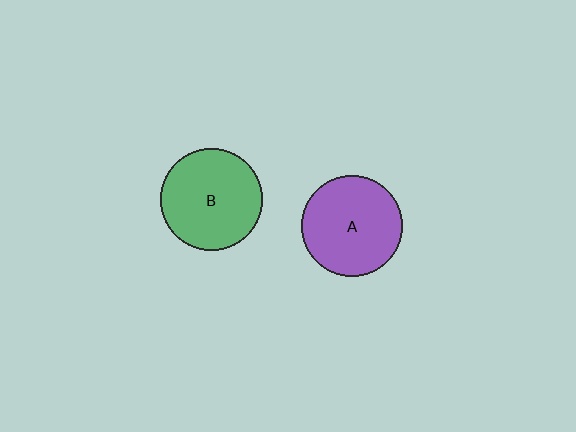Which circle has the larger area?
Circle B (green).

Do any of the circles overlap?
No, none of the circles overlap.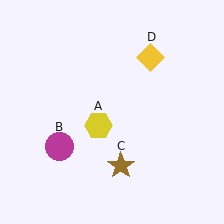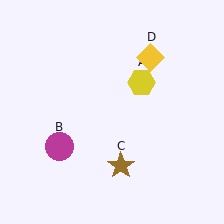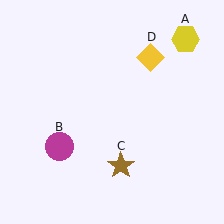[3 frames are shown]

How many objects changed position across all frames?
1 object changed position: yellow hexagon (object A).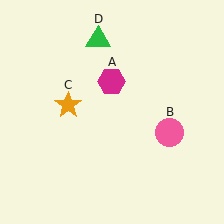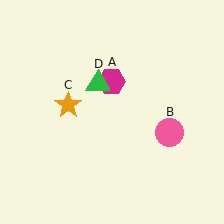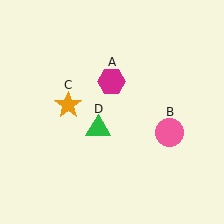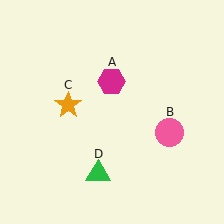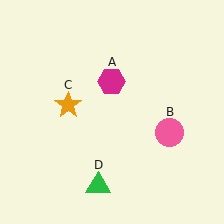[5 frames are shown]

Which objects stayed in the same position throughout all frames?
Magenta hexagon (object A) and pink circle (object B) and orange star (object C) remained stationary.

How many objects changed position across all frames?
1 object changed position: green triangle (object D).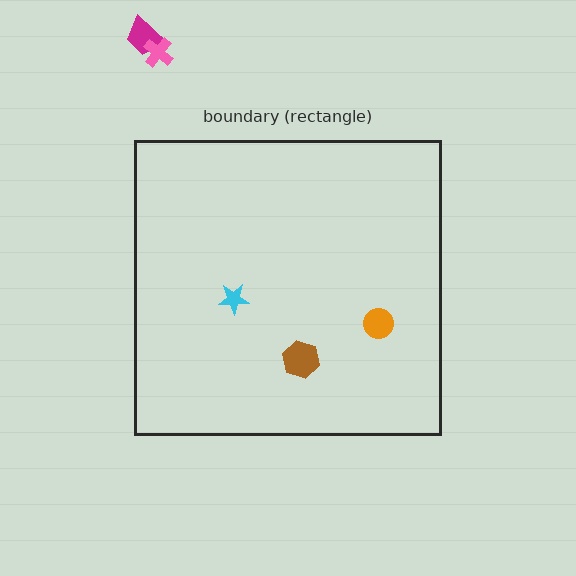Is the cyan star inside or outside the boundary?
Inside.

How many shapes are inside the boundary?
3 inside, 2 outside.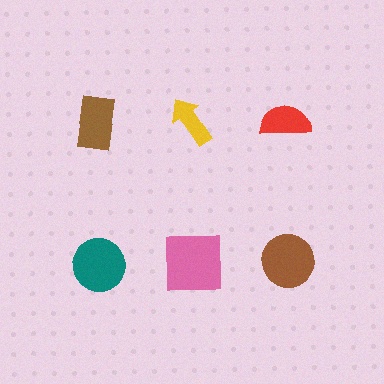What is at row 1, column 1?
A brown rectangle.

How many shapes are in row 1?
3 shapes.